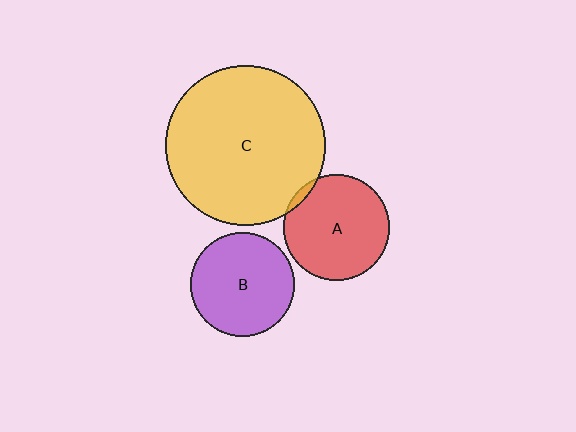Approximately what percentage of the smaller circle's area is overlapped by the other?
Approximately 5%.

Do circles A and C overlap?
Yes.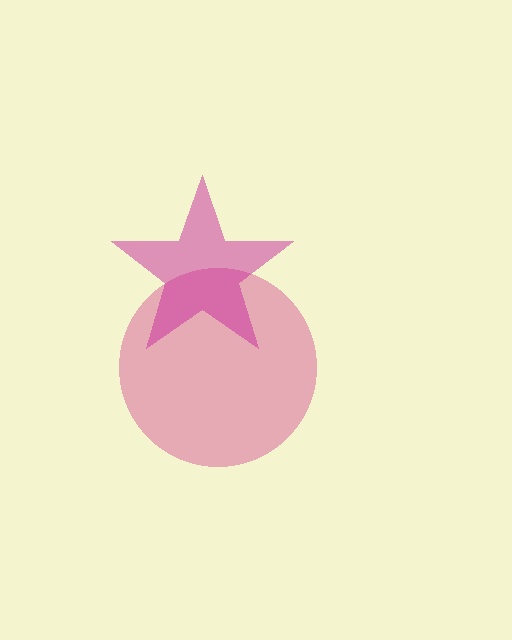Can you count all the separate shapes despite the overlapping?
Yes, there are 2 separate shapes.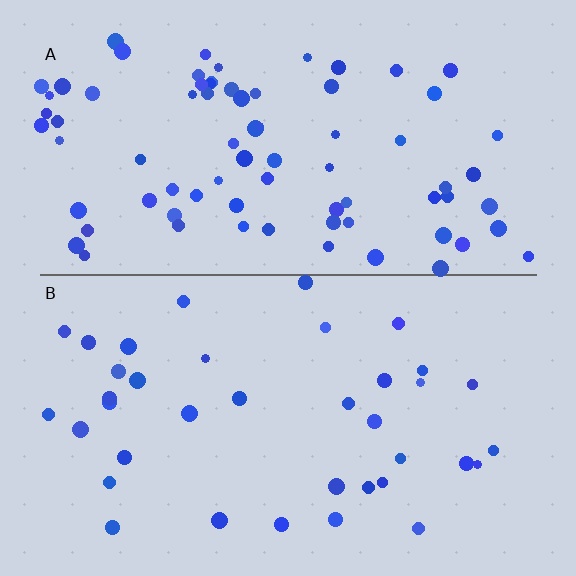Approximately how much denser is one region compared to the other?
Approximately 2.1× — region A over region B.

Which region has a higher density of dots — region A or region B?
A (the top).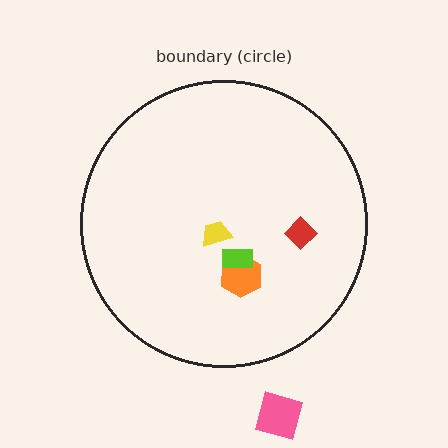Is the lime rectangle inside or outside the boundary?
Inside.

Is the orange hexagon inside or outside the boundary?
Inside.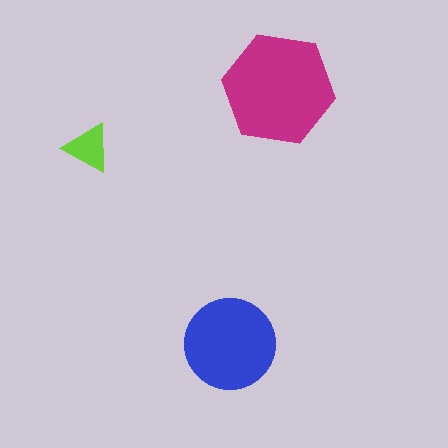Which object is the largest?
The magenta hexagon.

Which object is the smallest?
The lime triangle.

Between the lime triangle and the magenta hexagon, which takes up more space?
The magenta hexagon.